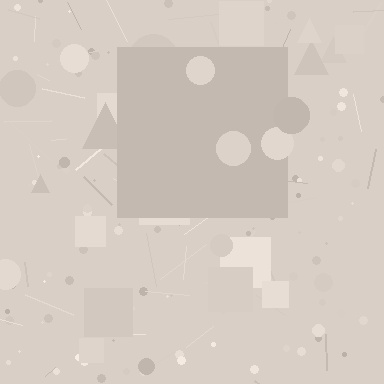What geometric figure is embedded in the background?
A square is embedded in the background.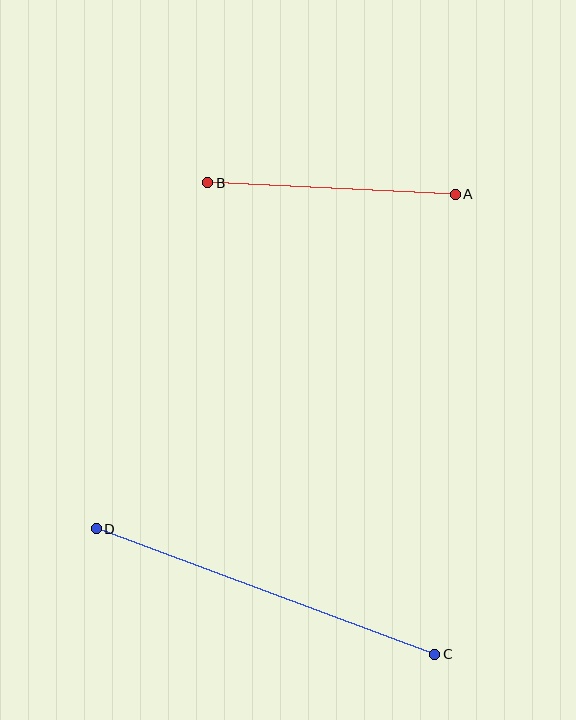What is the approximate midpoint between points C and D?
The midpoint is at approximately (265, 591) pixels.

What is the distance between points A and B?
The distance is approximately 248 pixels.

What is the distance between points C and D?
The distance is approximately 361 pixels.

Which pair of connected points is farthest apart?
Points C and D are farthest apart.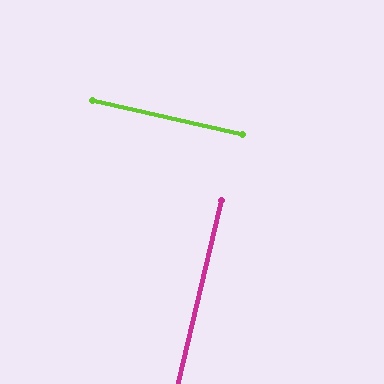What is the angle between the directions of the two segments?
Approximately 90 degrees.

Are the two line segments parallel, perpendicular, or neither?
Perpendicular — they meet at approximately 90°.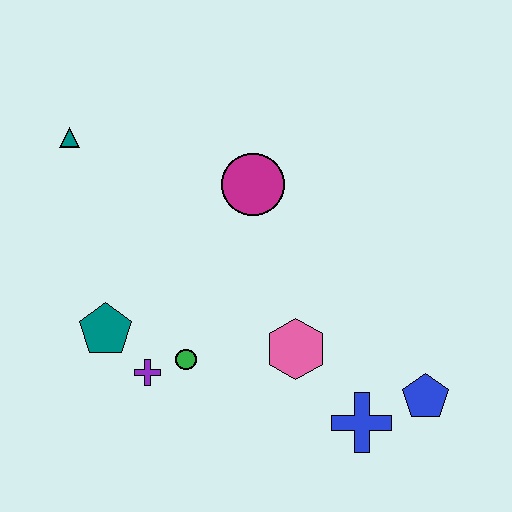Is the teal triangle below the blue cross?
No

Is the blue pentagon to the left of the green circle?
No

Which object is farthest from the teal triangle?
The blue pentagon is farthest from the teal triangle.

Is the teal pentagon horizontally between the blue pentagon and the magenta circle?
No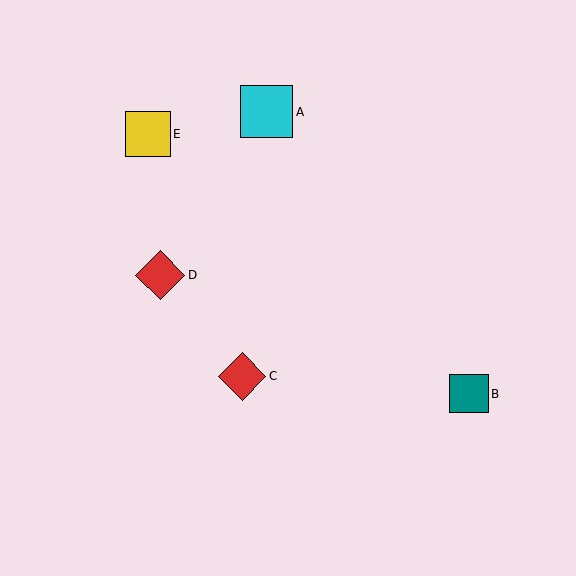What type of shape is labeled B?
Shape B is a teal square.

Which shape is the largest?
The cyan square (labeled A) is the largest.